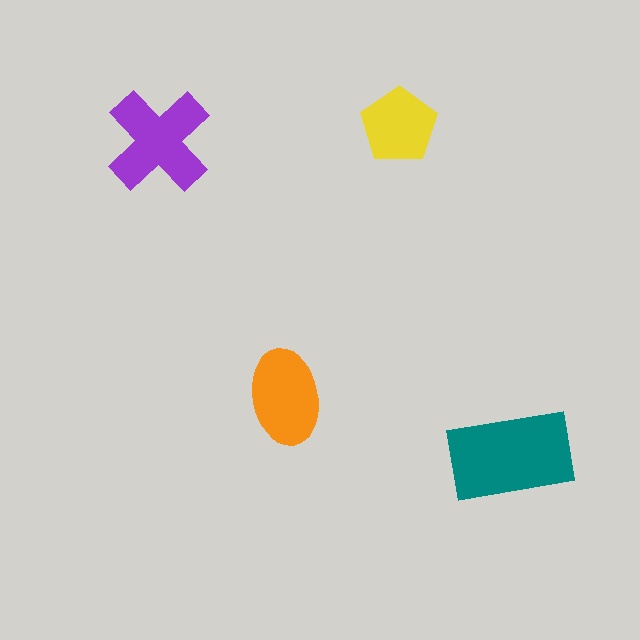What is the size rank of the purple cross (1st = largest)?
2nd.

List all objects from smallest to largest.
The yellow pentagon, the orange ellipse, the purple cross, the teal rectangle.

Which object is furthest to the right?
The teal rectangle is rightmost.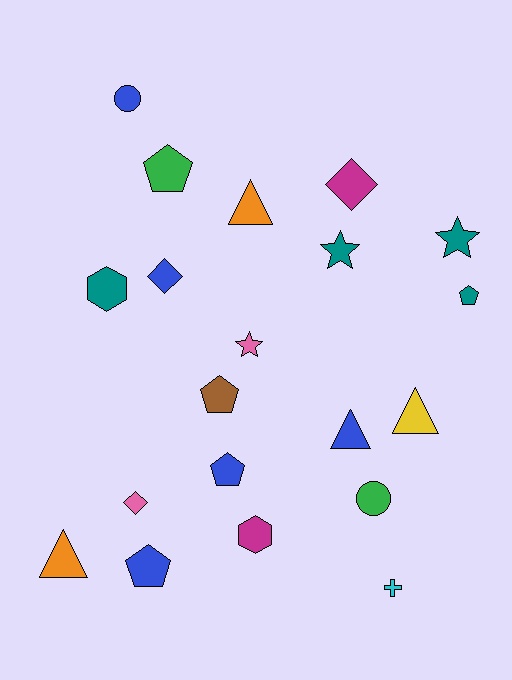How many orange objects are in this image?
There are 2 orange objects.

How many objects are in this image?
There are 20 objects.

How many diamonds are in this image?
There are 3 diamonds.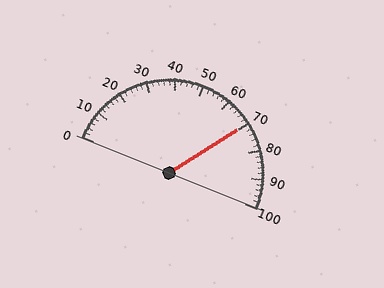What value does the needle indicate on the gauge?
The needle indicates approximately 70.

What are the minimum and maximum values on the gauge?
The gauge ranges from 0 to 100.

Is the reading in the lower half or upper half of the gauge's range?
The reading is in the upper half of the range (0 to 100).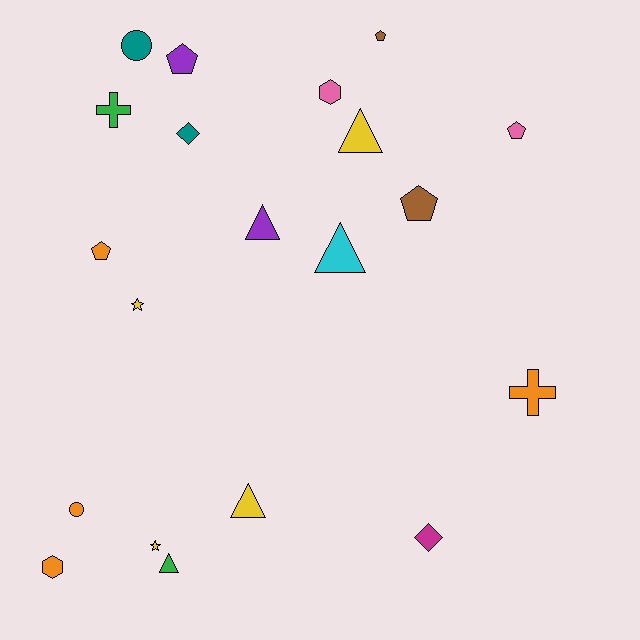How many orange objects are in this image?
There are 4 orange objects.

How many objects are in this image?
There are 20 objects.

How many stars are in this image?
There are 2 stars.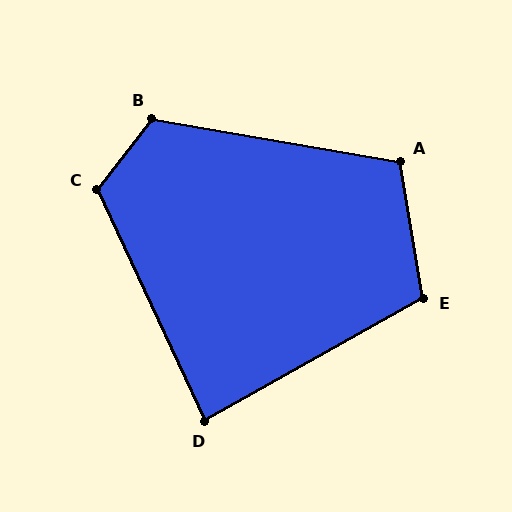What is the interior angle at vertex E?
Approximately 110 degrees (obtuse).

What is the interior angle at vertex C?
Approximately 117 degrees (obtuse).